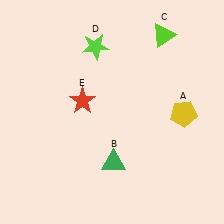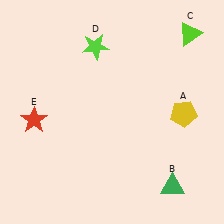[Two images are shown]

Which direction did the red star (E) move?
The red star (E) moved left.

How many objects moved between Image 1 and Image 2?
3 objects moved between the two images.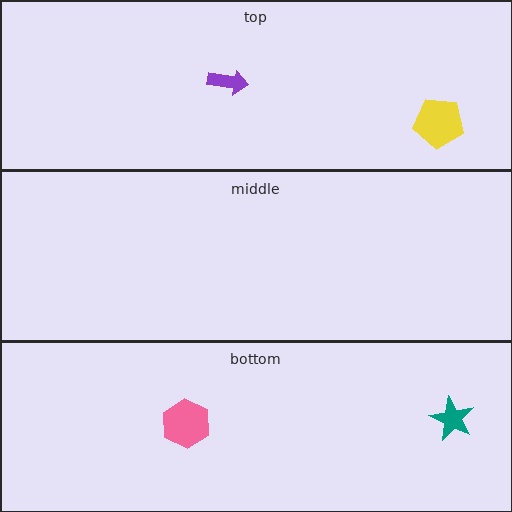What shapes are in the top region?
The purple arrow, the yellow pentagon.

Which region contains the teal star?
The bottom region.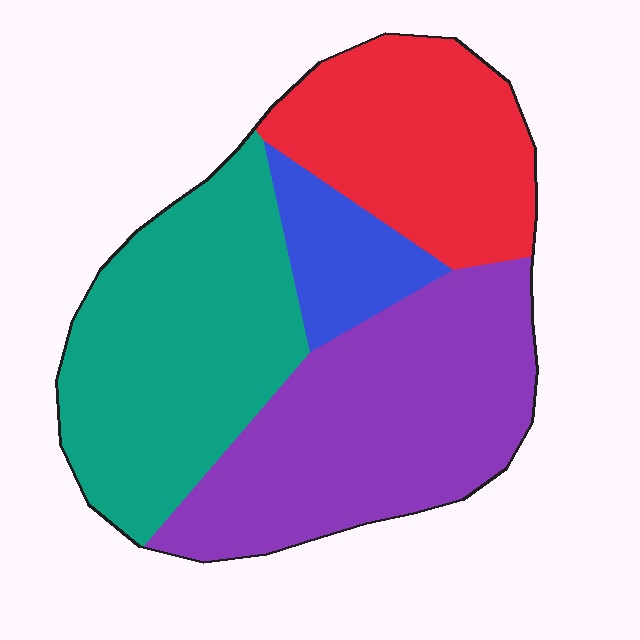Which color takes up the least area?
Blue, at roughly 10%.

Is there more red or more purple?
Purple.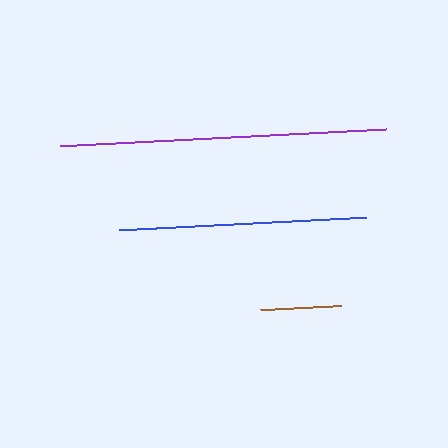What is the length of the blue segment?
The blue segment is approximately 247 pixels long.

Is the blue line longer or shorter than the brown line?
The blue line is longer than the brown line.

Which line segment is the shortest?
The brown line is the shortest at approximately 80 pixels.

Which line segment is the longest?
The purple line is the longest at approximately 326 pixels.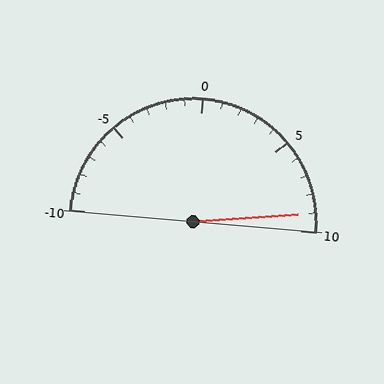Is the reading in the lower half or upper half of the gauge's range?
The reading is in the upper half of the range (-10 to 10).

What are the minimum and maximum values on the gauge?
The gauge ranges from -10 to 10.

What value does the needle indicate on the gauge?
The needle indicates approximately 9.